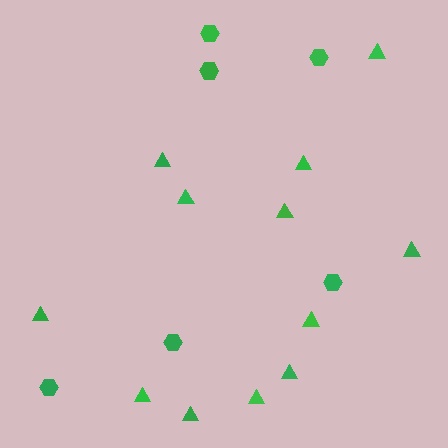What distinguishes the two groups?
There are 2 groups: one group of triangles (12) and one group of hexagons (6).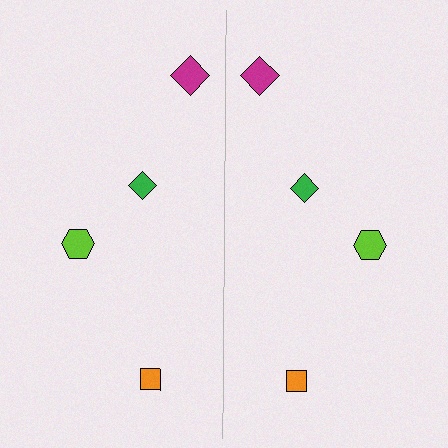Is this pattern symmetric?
Yes, this pattern has bilateral (reflection) symmetry.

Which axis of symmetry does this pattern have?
The pattern has a vertical axis of symmetry running through the center of the image.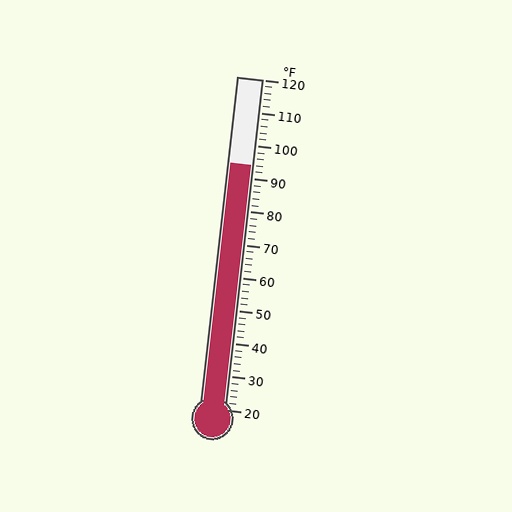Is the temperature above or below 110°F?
The temperature is below 110°F.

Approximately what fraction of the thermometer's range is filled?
The thermometer is filled to approximately 75% of its range.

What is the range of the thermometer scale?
The thermometer scale ranges from 20°F to 120°F.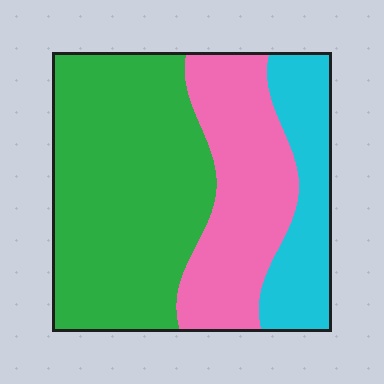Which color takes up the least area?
Cyan, at roughly 20%.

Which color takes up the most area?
Green, at roughly 50%.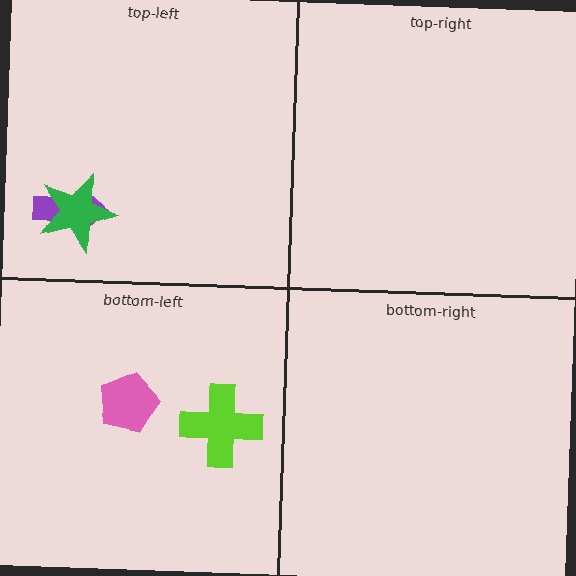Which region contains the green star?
The top-left region.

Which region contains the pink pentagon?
The bottom-left region.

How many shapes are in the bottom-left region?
2.